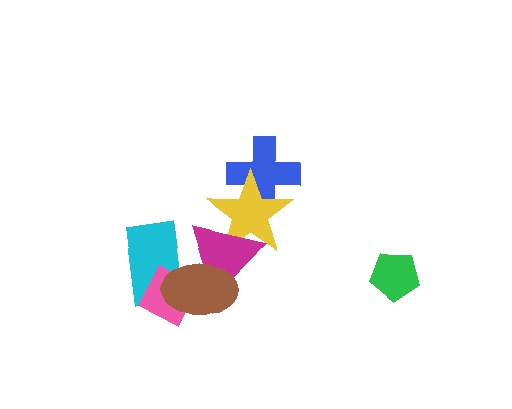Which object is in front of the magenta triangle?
The brown ellipse is in front of the magenta triangle.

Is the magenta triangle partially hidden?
Yes, it is partially covered by another shape.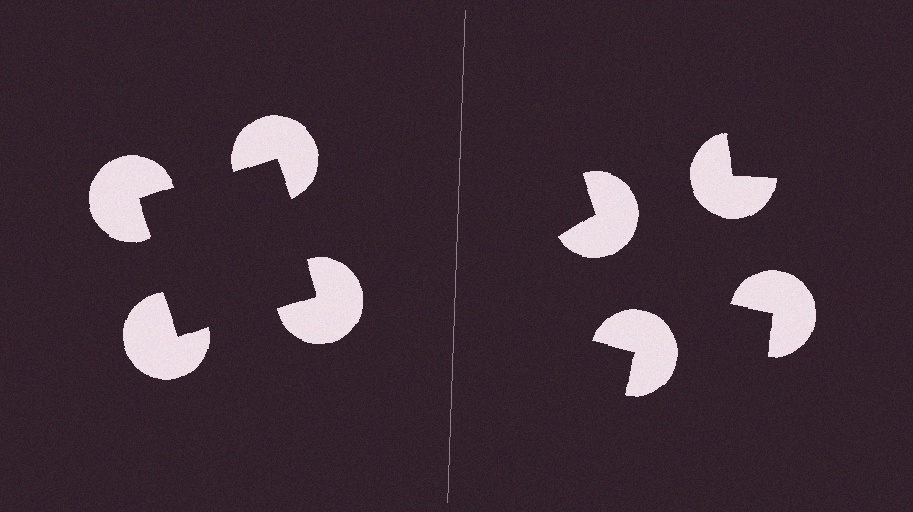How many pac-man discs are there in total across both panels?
8 — 4 on each side.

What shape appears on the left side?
An illusory square.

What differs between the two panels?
The pac-man discs are positioned identically on both sides; only the wedge orientations differ. On the left they align to a square; on the right they are misaligned.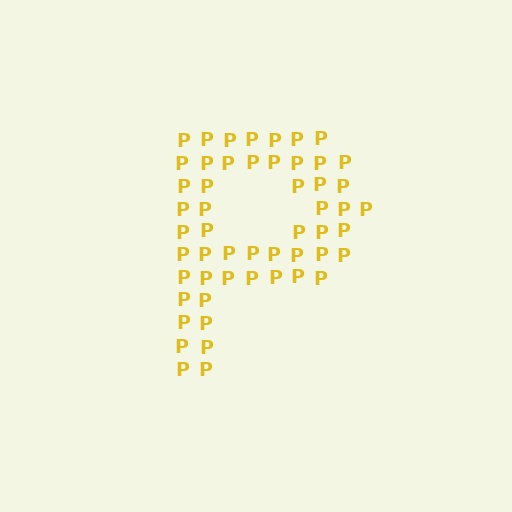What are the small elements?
The small elements are letter P's.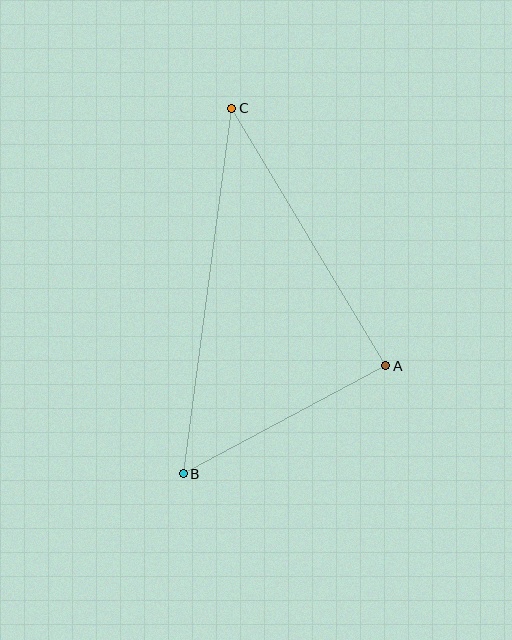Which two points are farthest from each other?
Points B and C are farthest from each other.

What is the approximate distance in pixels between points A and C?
The distance between A and C is approximately 300 pixels.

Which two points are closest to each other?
Points A and B are closest to each other.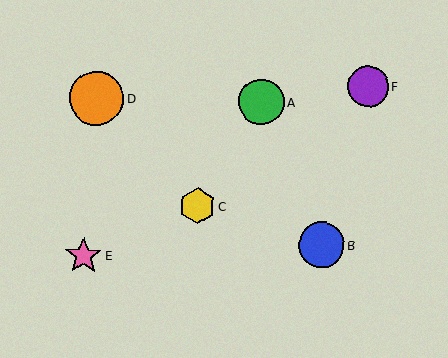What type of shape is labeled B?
Shape B is a blue circle.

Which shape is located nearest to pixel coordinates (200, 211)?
The yellow hexagon (labeled C) at (198, 206) is nearest to that location.